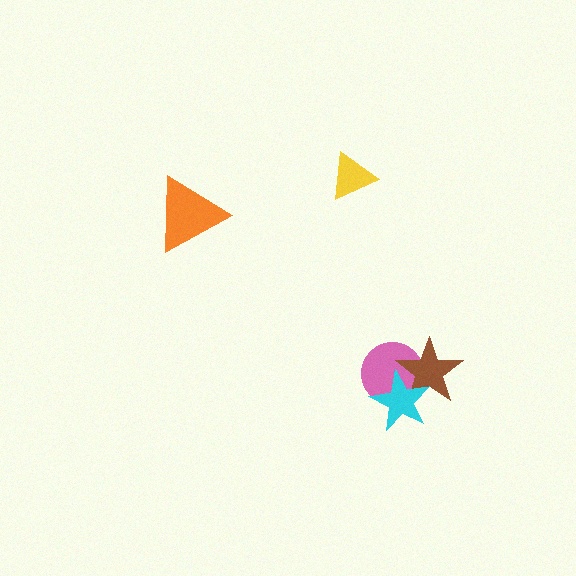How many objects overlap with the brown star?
2 objects overlap with the brown star.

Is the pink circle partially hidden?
Yes, it is partially covered by another shape.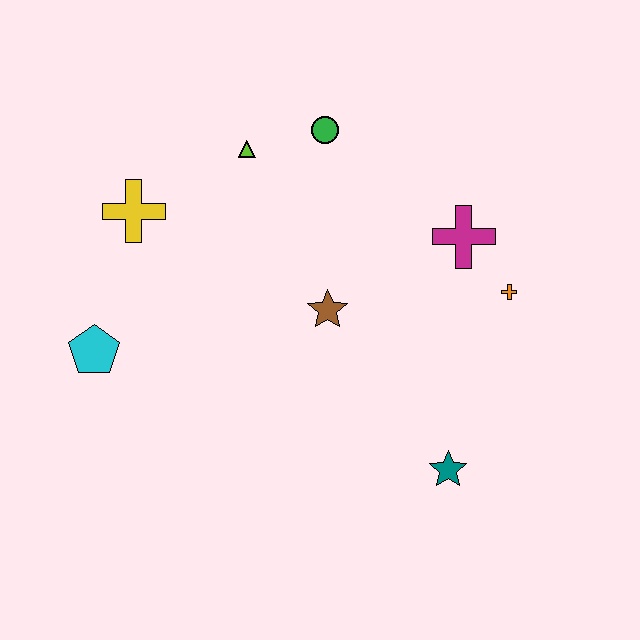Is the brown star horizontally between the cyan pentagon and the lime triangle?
No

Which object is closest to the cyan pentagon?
The yellow cross is closest to the cyan pentagon.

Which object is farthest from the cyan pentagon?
The orange cross is farthest from the cyan pentagon.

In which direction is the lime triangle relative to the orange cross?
The lime triangle is to the left of the orange cross.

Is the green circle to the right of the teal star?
No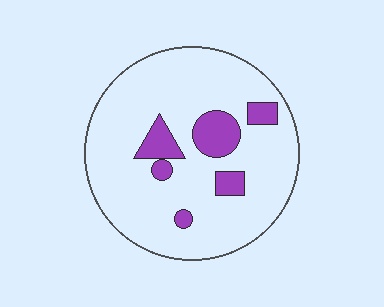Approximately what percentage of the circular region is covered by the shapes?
Approximately 15%.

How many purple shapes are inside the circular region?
6.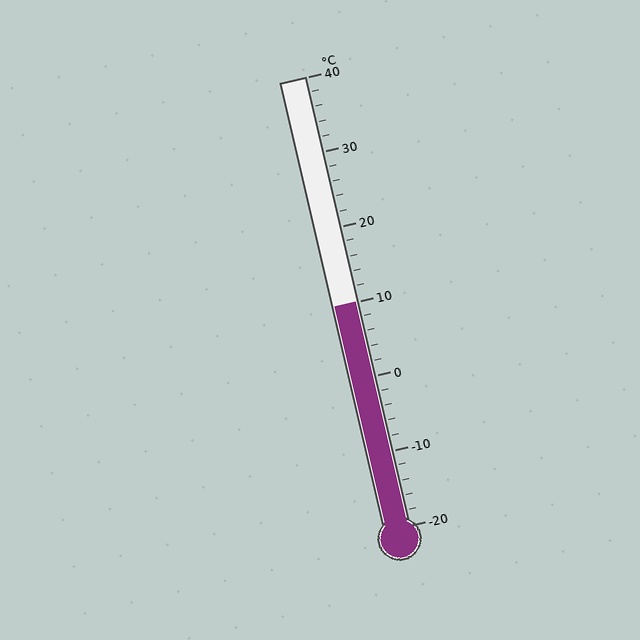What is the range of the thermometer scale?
The thermometer scale ranges from -20°C to 40°C.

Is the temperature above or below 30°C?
The temperature is below 30°C.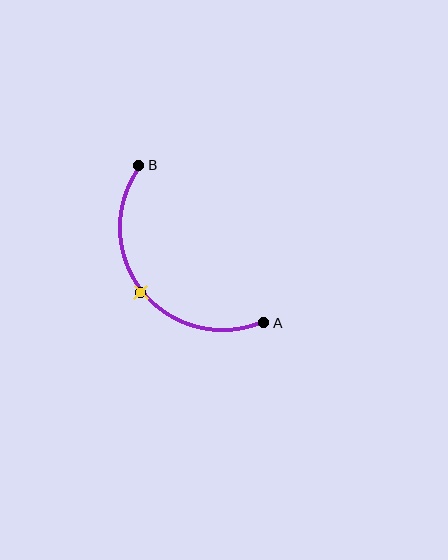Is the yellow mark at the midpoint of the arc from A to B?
Yes. The yellow mark lies on the arc at equal arc-length from both A and B — it is the arc midpoint.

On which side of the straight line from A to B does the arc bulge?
The arc bulges below and to the left of the straight line connecting A and B.